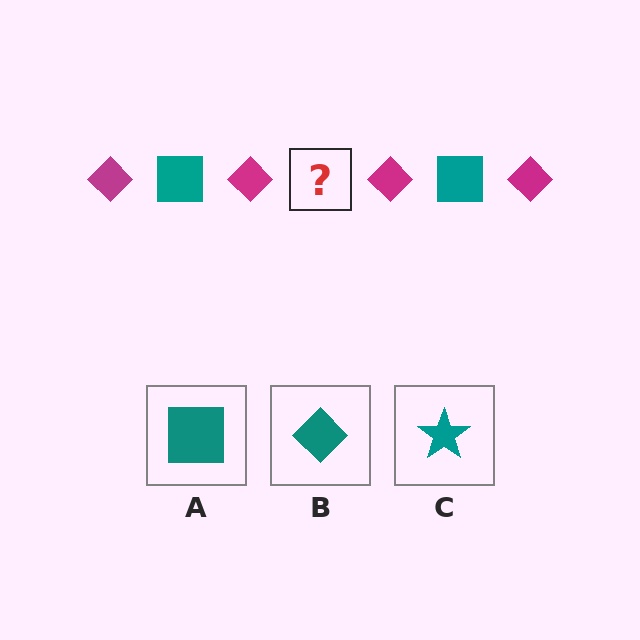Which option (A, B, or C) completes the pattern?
A.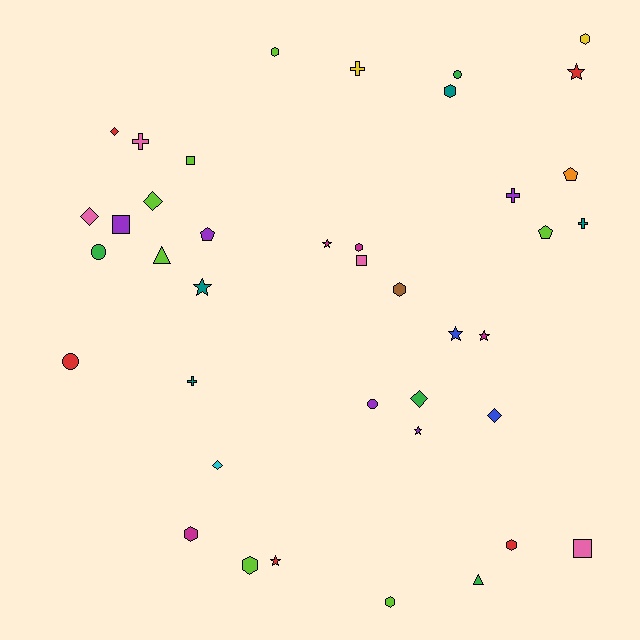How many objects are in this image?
There are 40 objects.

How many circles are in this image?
There are 4 circles.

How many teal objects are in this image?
There are 4 teal objects.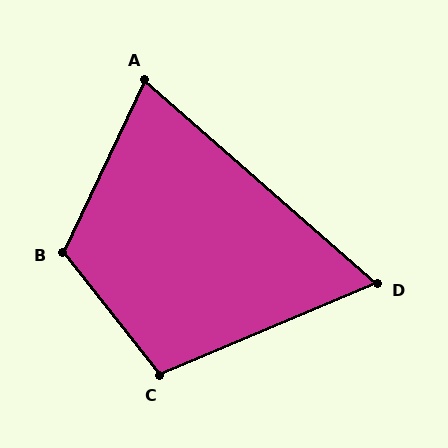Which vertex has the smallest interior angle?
D, at approximately 64 degrees.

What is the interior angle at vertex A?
Approximately 74 degrees (acute).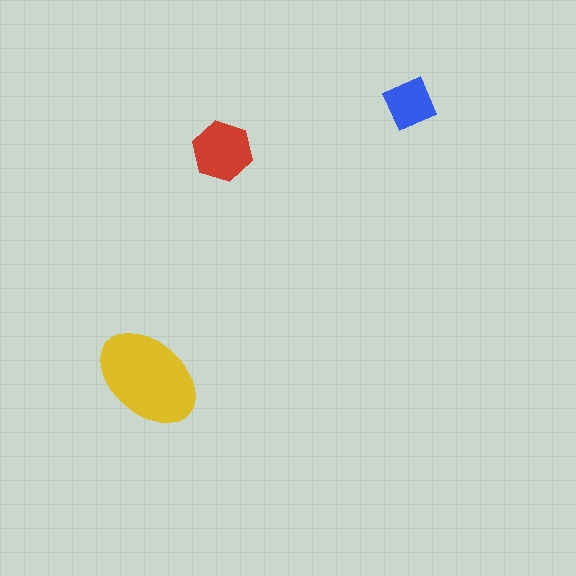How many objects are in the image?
There are 3 objects in the image.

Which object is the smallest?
The blue diamond.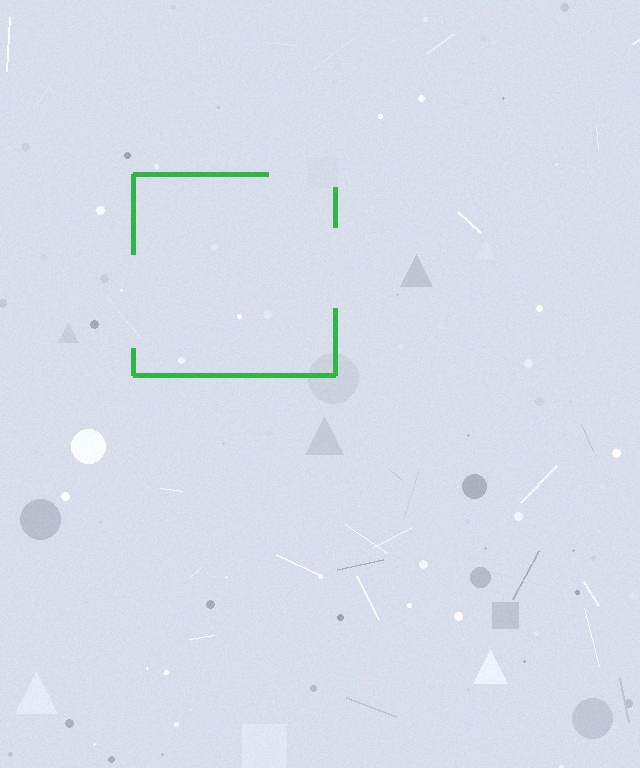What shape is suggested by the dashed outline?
The dashed outline suggests a square.